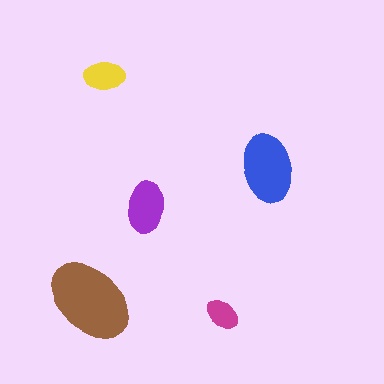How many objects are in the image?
There are 5 objects in the image.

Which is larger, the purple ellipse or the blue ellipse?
The blue one.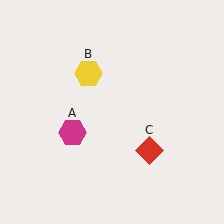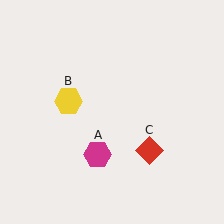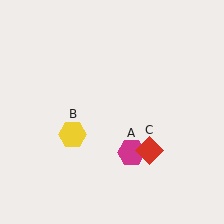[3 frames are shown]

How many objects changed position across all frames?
2 objects changed position: magenta hexagon (object A), yellow hexagon (object B).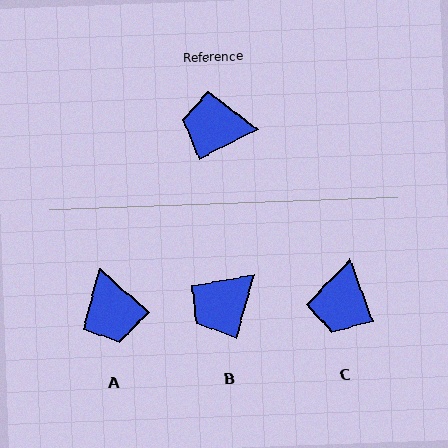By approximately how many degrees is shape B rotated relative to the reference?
Approximately 48 degrees counter-clockwise.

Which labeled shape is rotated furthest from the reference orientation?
A, about 113 degrees away.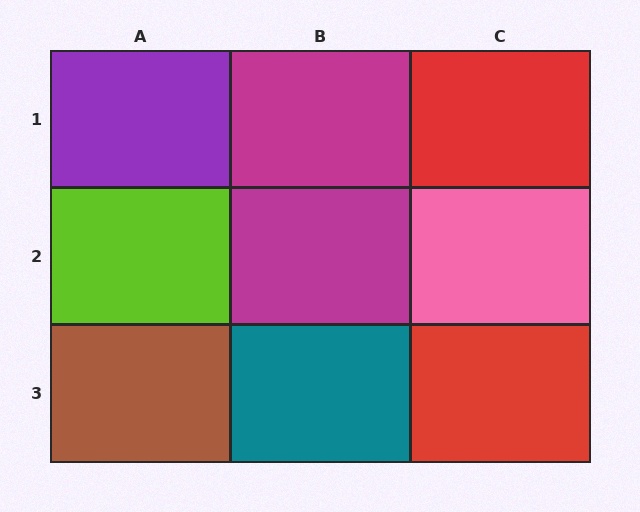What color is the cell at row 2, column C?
Pink.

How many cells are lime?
1 cell is lime.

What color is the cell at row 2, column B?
Magenta.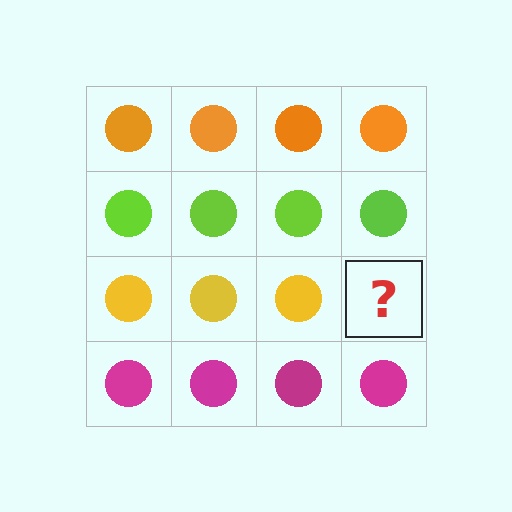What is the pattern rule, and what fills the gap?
The rule is that each row has a consistent color. The gap should be filled with a yellow circle.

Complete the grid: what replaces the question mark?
The question mark should be replaced with a yellow circle.